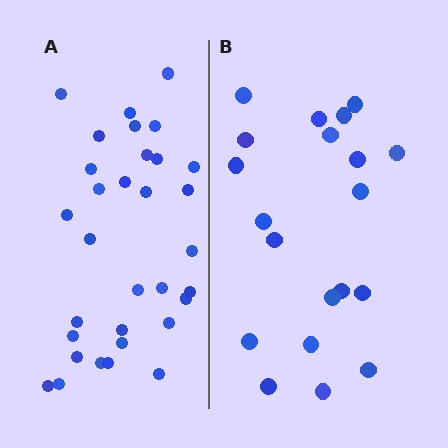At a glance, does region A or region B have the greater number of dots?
Region A (the left region) has more dots.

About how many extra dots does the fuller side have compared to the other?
Region A has roughly 12 or so more dots than region B.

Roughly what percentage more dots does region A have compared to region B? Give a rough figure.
About 60% more.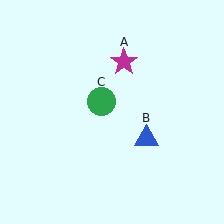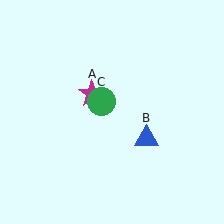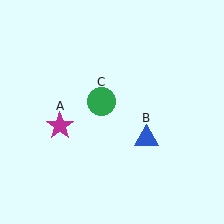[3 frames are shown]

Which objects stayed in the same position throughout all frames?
Blue triangle (object B) and green circle (object C) remained stationary.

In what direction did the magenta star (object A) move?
The magenta star (object A) moved down and to the left.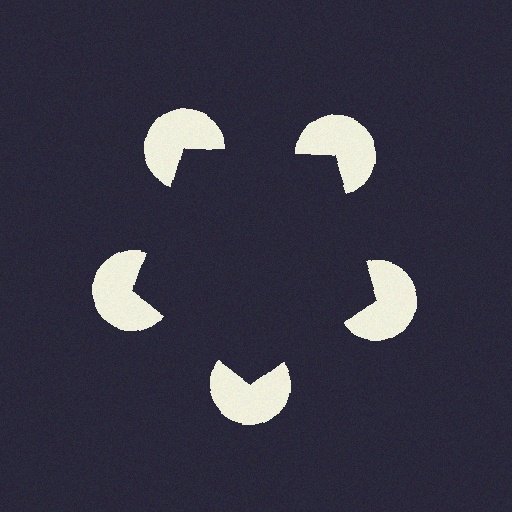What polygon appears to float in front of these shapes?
An illusory pentagon — its edges are inferred from the aligned wedge cuts in the pac-man discs, not physically drawn.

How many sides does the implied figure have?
5 sides.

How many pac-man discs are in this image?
There are 5 — one at each vertex of the illusory pentagon.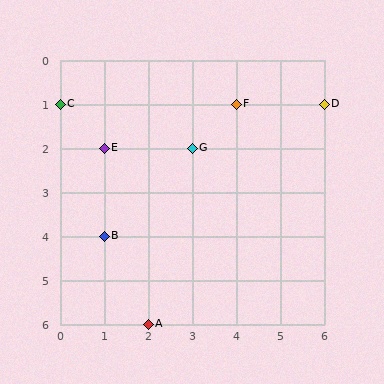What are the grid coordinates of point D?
Point D is at grid coordinates (6, 1).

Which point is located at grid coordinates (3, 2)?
Point G is at (3, 2).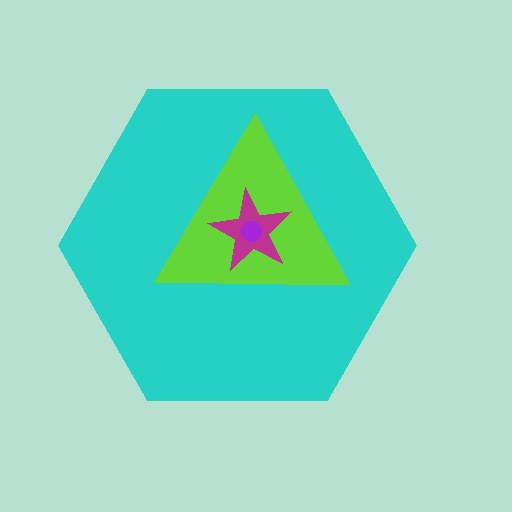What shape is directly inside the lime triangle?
The magenta star.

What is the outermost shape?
The cyan hexagon.